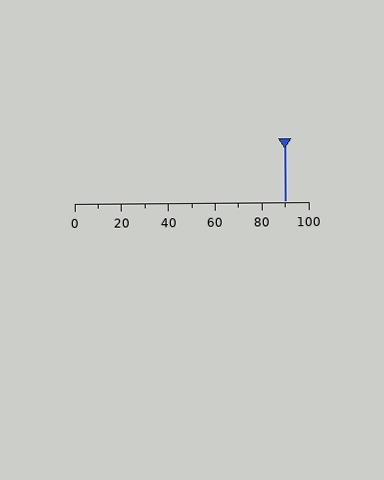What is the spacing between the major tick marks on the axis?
The major ticks are spaced 20 apart.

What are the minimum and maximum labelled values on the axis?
The axis runs from 0 to 100.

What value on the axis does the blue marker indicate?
The marker indicates approximately 90.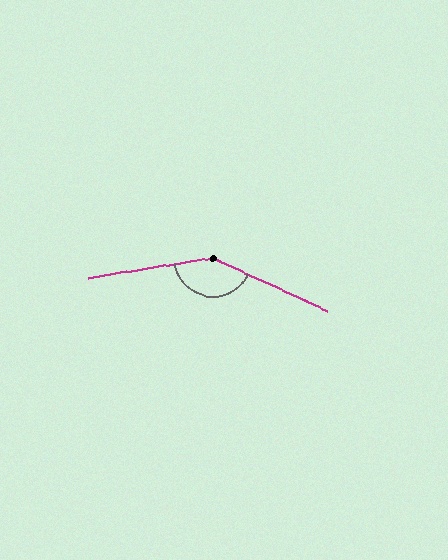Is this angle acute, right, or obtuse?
It is obtuse.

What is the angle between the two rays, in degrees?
Approximately 146 degrees.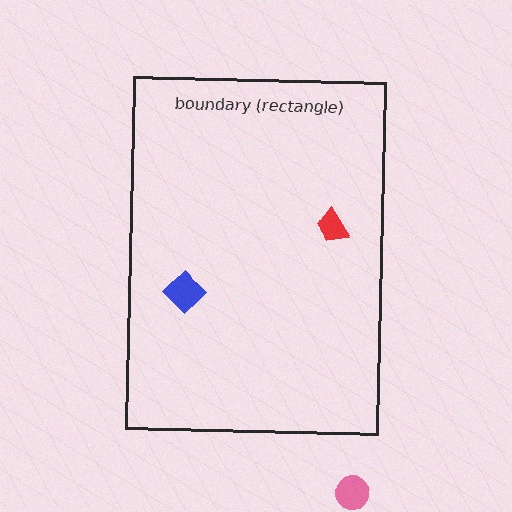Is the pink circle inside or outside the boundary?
Outside.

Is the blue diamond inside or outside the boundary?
Inside.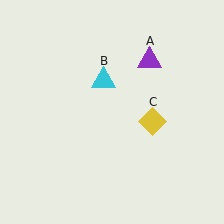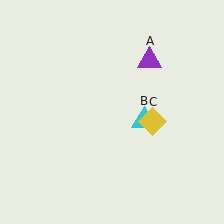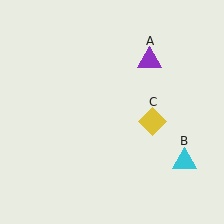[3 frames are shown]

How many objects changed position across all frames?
1 object changed position: cyan triangle (object B).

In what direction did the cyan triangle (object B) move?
The cyan triangle (object B) moved down and to the right.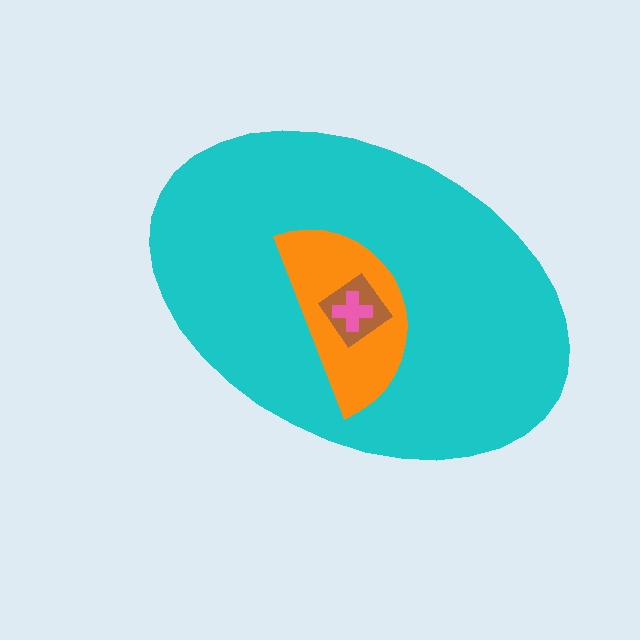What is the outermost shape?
The cyan ellipse.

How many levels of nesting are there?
4.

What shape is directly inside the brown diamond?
The pink cross.